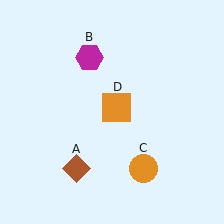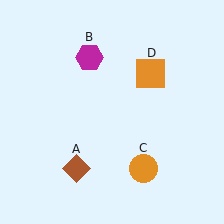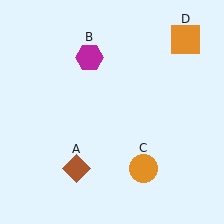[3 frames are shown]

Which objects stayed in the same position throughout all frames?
Brown diamond (object A) and magenta hexagon (object B) and orange circle (object C) remained stationary.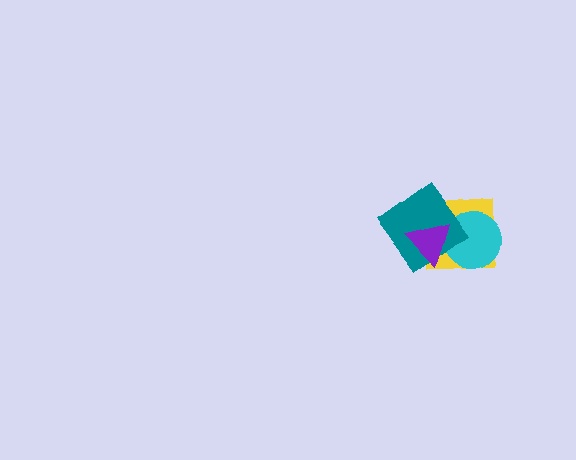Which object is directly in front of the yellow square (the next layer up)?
The cyan circle is directly in front of the yellow square.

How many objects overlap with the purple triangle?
3 objects overlap with the purple triangle.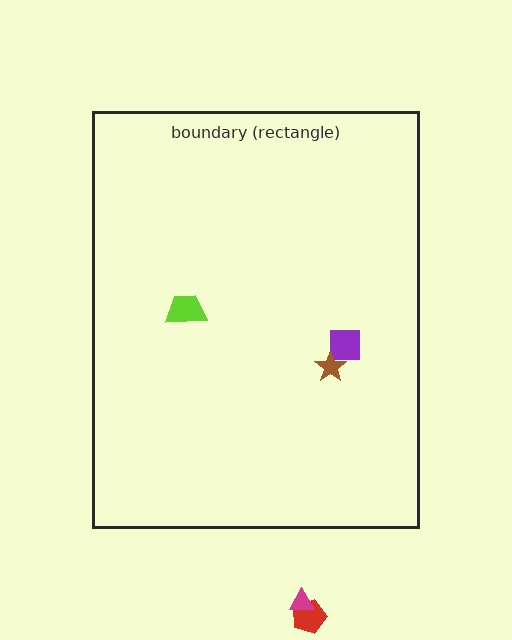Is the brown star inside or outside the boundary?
Inside.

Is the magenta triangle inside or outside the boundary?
Outside.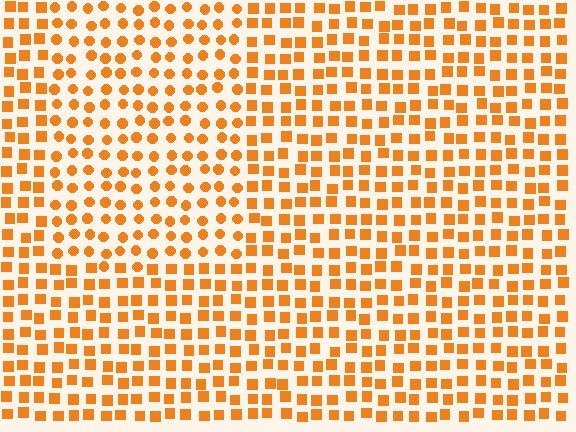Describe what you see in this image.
The image is filled with small orange elements arranged in a uniform grid. A rectangle-shaped region contains circles, while the surrounding area contains squares. The boundary is defined purely by the change in element shape.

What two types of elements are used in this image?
The image uses circles inside the rectangle region and squares outside it.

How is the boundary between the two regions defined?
The boundary is defined by a change in element shape: circles inside vs. squares outside. All elements share the same color and spacing.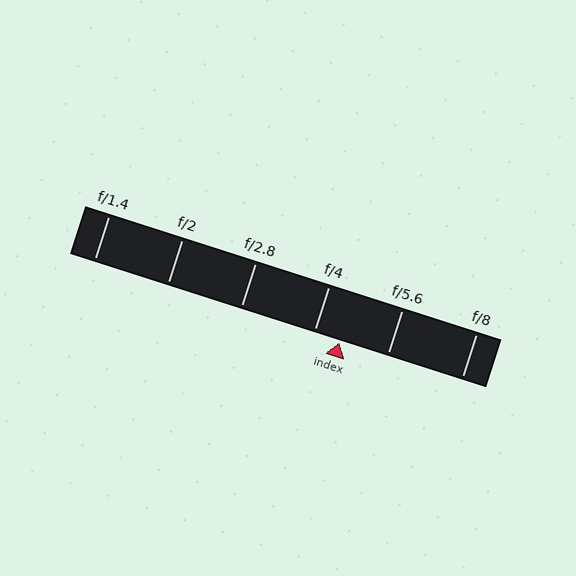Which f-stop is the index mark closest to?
The index mark is closest to f/4.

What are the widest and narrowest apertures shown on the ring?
The widest aperture shown is f/1.4 and the narrowest is f/8.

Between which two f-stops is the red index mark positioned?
The index mark is between f/4 and f/5.6.